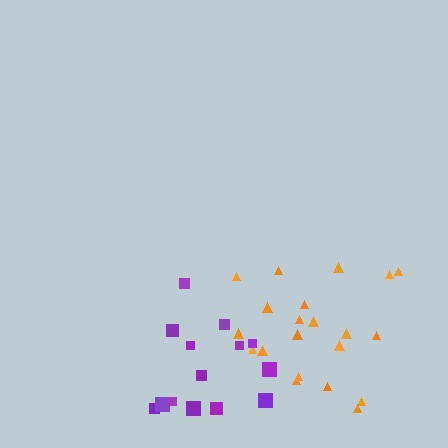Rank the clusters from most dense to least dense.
orange, purple.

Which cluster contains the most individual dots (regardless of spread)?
Orange (22).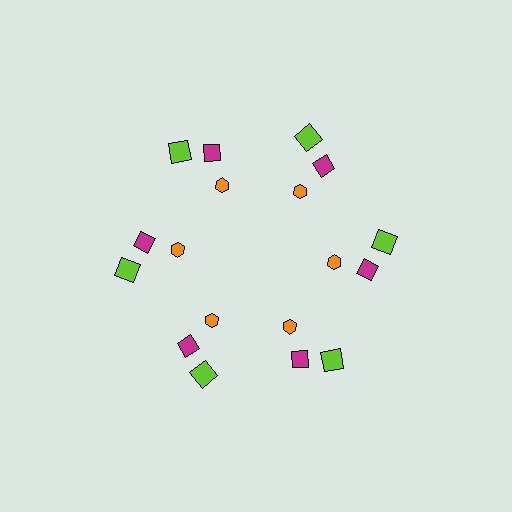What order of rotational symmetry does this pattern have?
This pattern has 6-fold rotational symmetry.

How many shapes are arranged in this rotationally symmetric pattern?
There are 18 shapes, arranged in 6 groups of 3.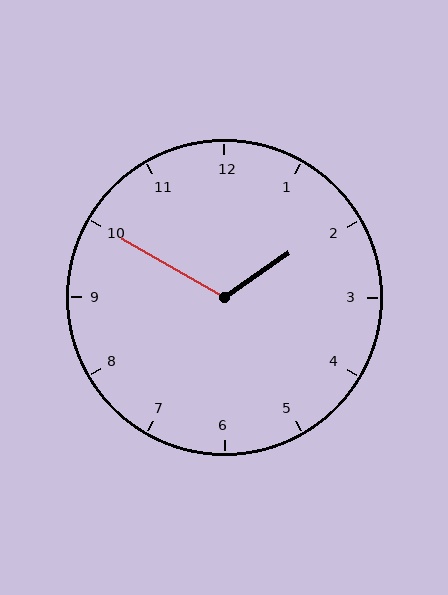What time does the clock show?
1:50.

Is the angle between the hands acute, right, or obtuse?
It is obtuse.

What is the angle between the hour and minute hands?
Approximately 115 degrees.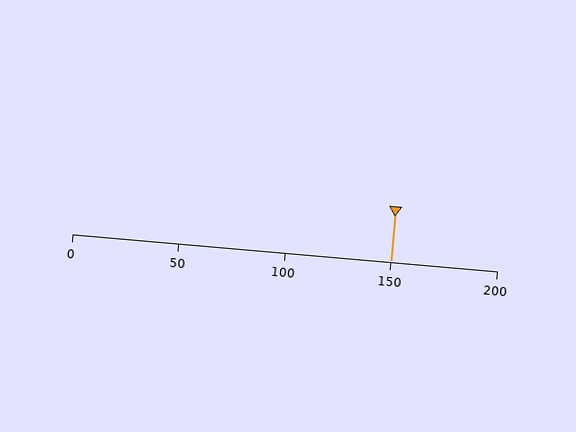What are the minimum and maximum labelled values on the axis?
The axis runs from 0 to 200.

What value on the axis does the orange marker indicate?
The marker indicates approximately 150.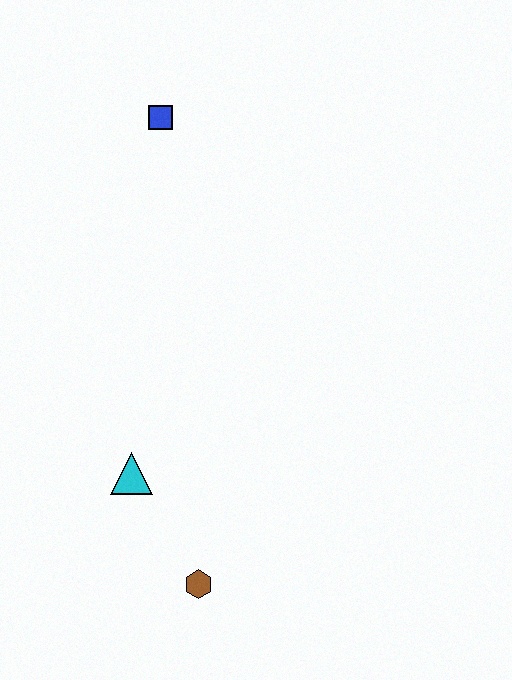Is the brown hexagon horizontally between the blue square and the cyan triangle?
No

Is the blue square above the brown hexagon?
Yes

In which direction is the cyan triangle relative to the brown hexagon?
The cyan triangle is above the brown hexagon.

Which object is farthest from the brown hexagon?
The blue square is farthest from the brown hexagon.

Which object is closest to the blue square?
The cyan triangle is closest to the blue square.